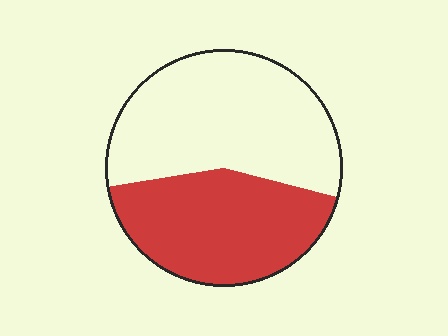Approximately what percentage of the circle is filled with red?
Approximately 45%.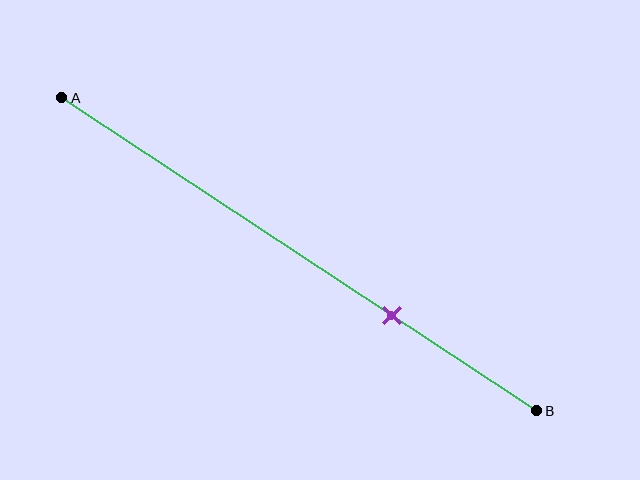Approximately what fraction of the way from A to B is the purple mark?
The purple mark is approximately 70% of the way from A to B.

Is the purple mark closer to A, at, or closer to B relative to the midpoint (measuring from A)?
The purple mark is closer to point B than the midpoint of segment AB.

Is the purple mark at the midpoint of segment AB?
No, the mark is at about 70% from A, not at the 50% midpoint.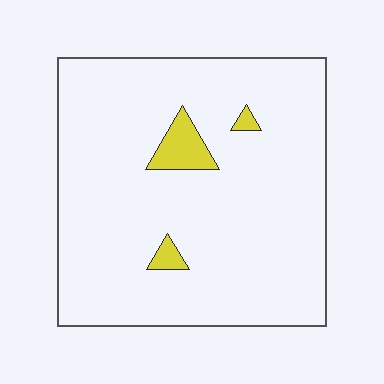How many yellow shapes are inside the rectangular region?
3.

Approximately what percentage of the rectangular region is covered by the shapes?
Approximately 5%.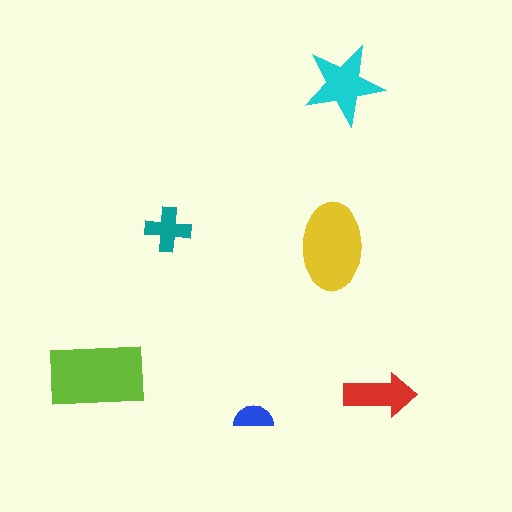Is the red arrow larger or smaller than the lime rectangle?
Smaller.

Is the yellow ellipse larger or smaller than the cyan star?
Larger.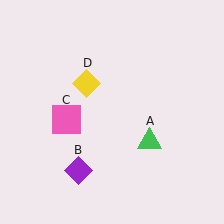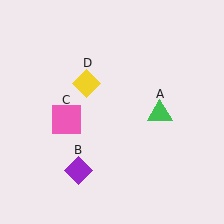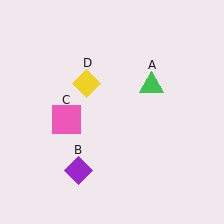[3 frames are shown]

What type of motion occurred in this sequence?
The green triangle (object A) rotated counterclockwise around the center of the scene.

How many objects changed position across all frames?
1 object changed position: green triangle (object A).